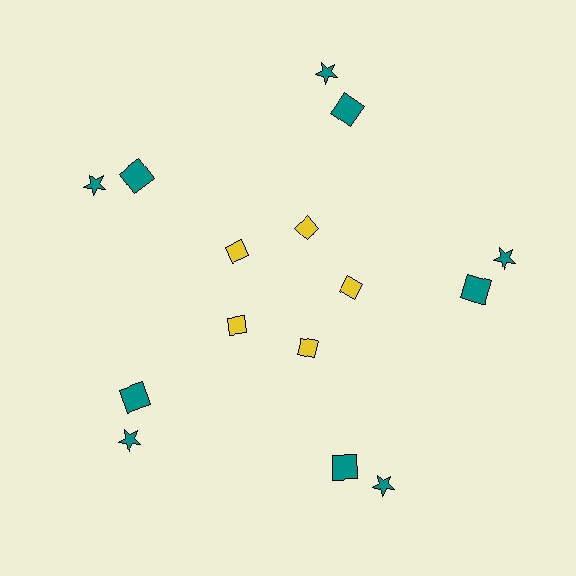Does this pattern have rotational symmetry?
Yes, this pattern has 5-fold rotational symmetry. It looks the same after rotating 72 degrees around the center.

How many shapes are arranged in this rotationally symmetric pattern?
There are 15 shapes, arranged in 5 groups of 3.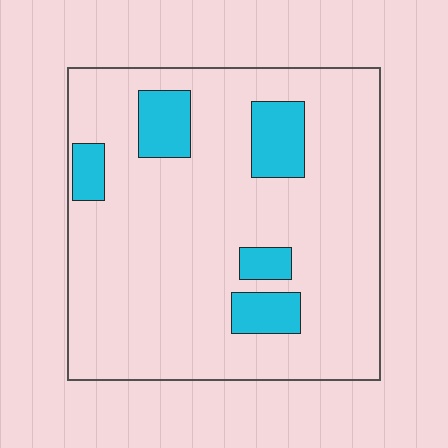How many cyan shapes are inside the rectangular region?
5.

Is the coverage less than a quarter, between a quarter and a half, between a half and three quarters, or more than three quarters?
Less than a quarter.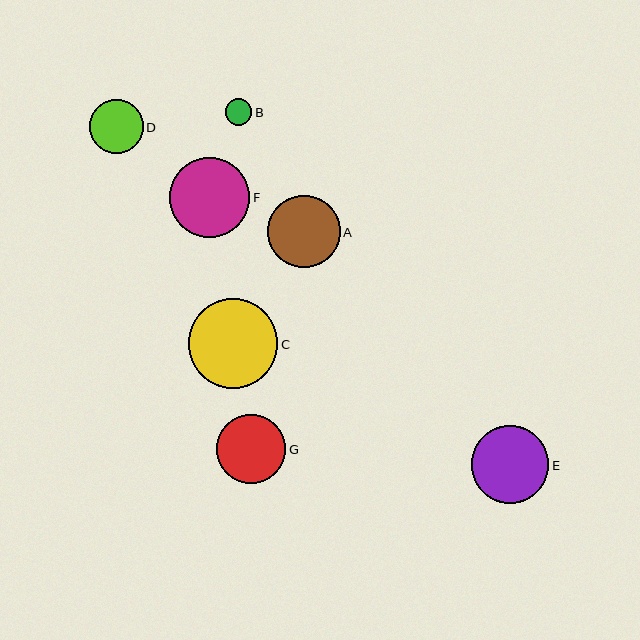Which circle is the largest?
Circle C is the largest with a size of approximately 90 pixels.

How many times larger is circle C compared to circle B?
Circle C is approximately 3.3 times the size of circle B.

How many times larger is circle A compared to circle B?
Circle A is approximately 2.7 times the size of circle B.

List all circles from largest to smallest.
From largest to smallest: C, F, E, A, G, D, B.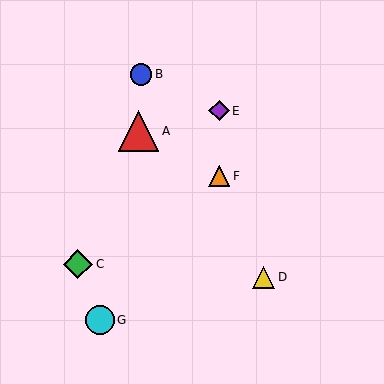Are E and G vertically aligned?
No, E is at x≈219 and G is at x≈100.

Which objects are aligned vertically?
Objects E, F are aligned vertically.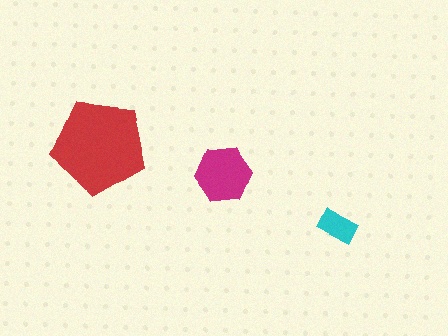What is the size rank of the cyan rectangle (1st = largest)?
3rd.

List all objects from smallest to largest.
The cyan rectangle, the magenta hexagon, the red pentagon.